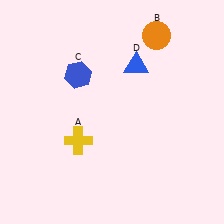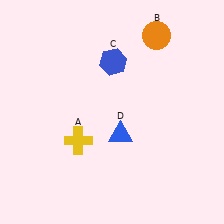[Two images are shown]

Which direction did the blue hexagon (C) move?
The blue hexagon (C) moved right.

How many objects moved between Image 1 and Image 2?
2 objects moved between the two images.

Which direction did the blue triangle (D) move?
The blue triangle (D) moved down.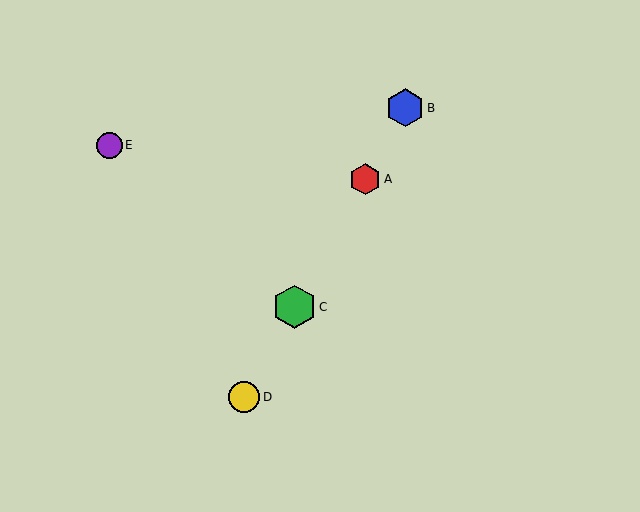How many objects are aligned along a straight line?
4 objects (A, B, C, D) are aligned along a straight line.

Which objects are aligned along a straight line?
Objects A, B, C, D are aligned along a straight line.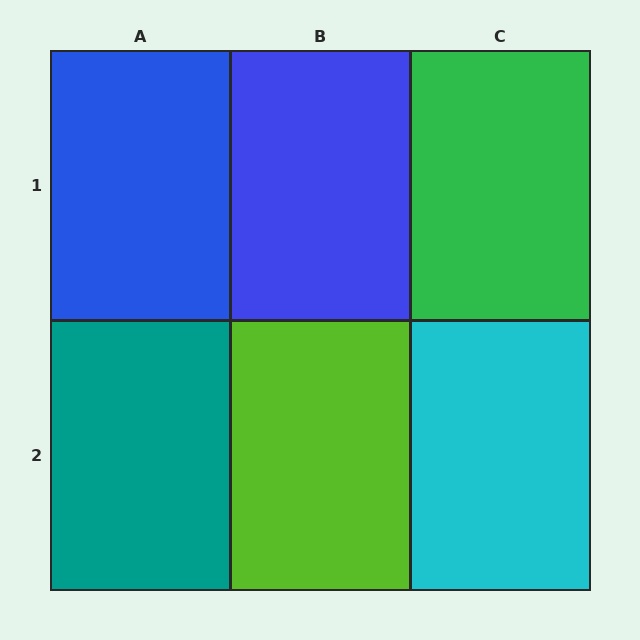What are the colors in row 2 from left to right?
Teal, lime, cyan.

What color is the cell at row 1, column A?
Blue.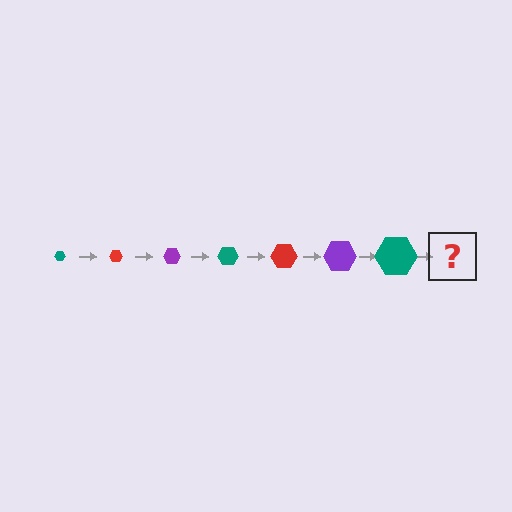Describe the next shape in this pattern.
It should be a red hexagon, larger than the previous one.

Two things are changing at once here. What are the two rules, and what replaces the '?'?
The two rules are that the hexagon grows larger each step and the color cycles through teal, red, and purple. The '?' should be a red hexagon, larger than the previous one.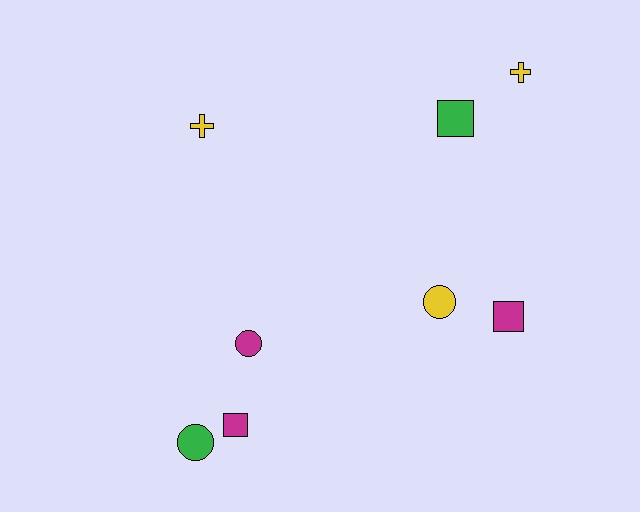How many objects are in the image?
There are 8 objects.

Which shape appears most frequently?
Square, with 3 objects.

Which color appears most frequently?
Yellow, with 3 objects.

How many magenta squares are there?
There are 2 magenta squares.